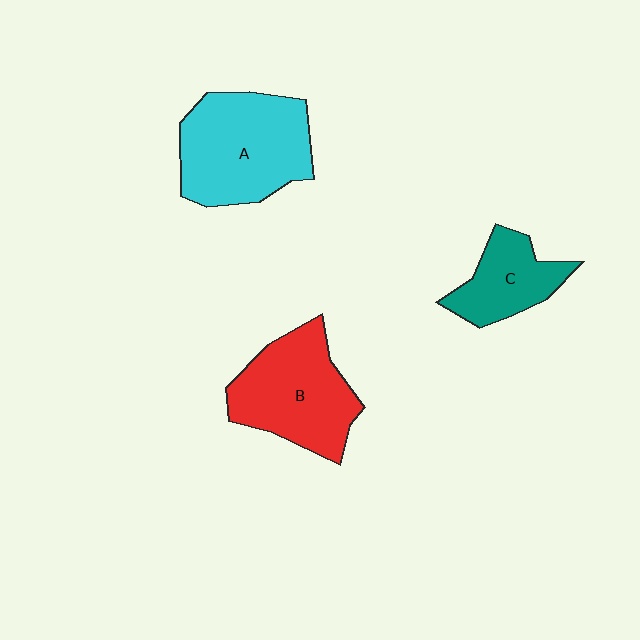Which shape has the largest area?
Shape A (cyan).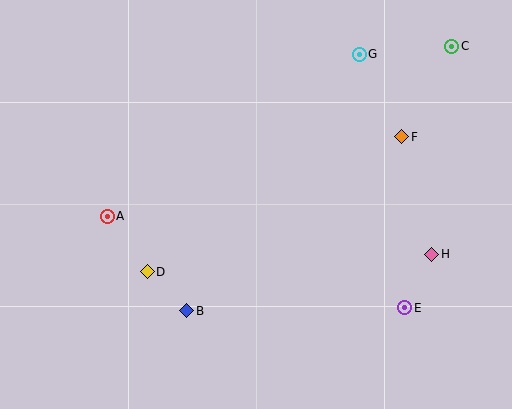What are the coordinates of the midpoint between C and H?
The midpoint between C and H is at (442, 150).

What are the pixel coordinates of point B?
Point B is at (187, 311).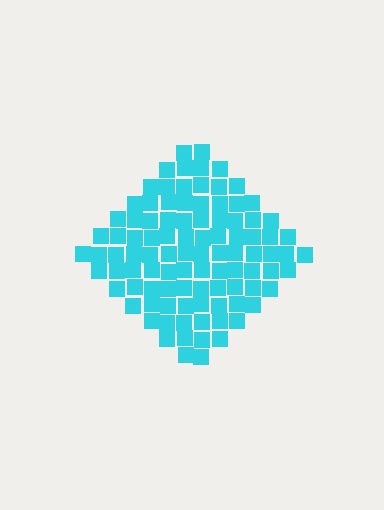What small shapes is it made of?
It is made of small squares.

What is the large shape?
The large shape is a diamond.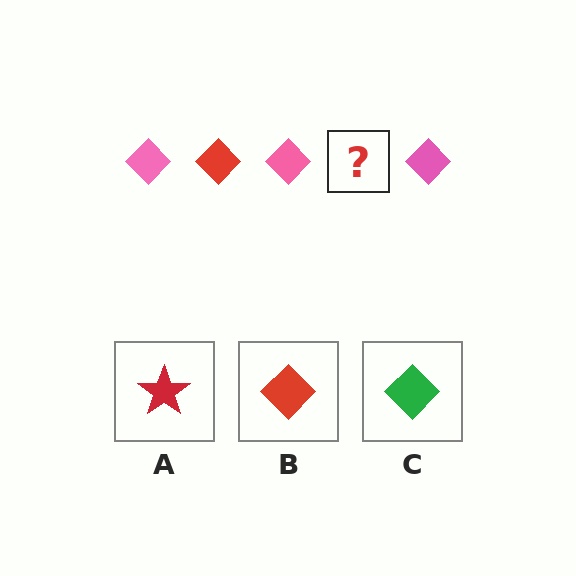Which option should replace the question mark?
Option B.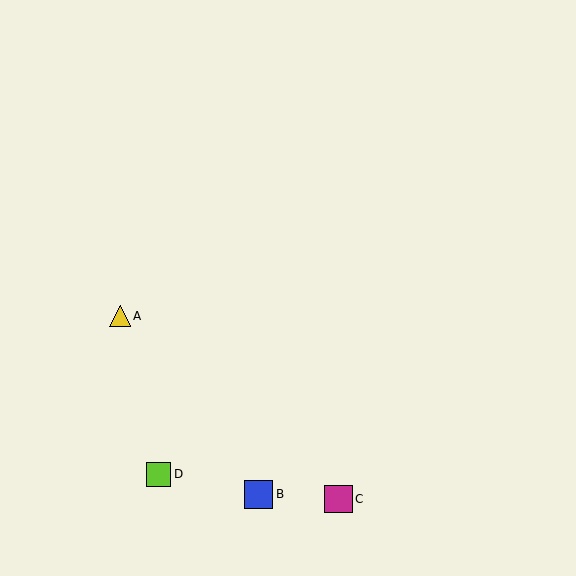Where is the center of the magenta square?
The center of the magenta square is at (339, 499).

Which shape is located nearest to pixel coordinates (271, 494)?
The blue square (labeled B) at (259, 494) is nearest to that location.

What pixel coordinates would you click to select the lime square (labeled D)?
Click at (158, 474) to select the lime square D.